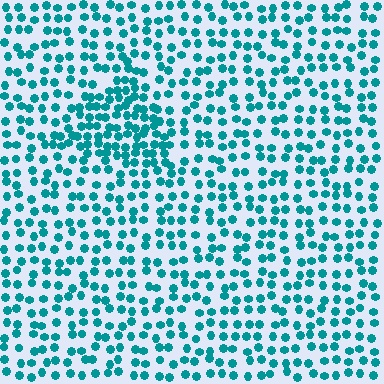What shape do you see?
I see a triangle.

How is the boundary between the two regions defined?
The boundary is defined by a change in element density (approximately 1.8x ratio). All elements are the same color, size, and shape.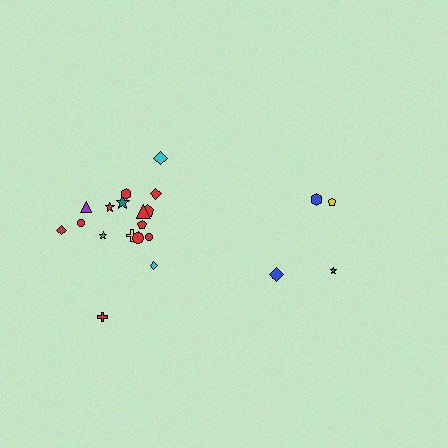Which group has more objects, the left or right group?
The left group.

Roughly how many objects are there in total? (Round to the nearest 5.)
Roughly 25 objects in total.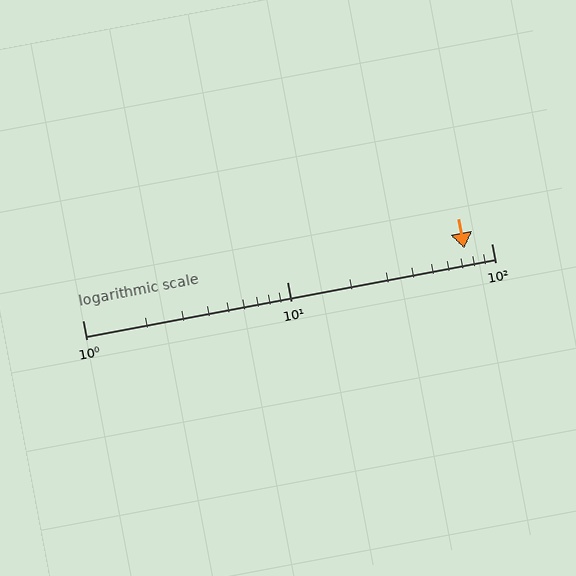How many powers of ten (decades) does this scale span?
The scale spans 2 decades, from 1 to 100.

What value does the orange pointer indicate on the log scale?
The pointer indicates approximately 74.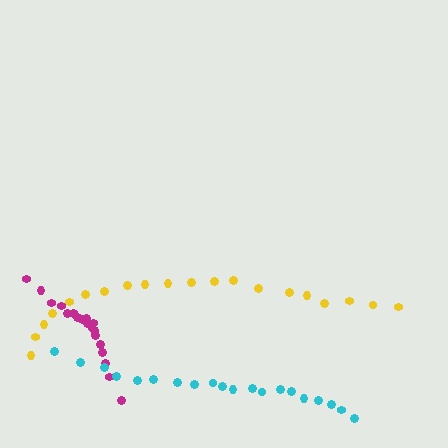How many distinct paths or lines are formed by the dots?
There are 3 distinct paths.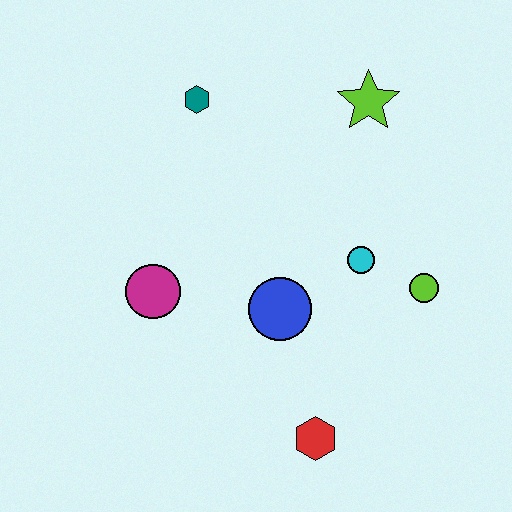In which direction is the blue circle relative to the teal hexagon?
The blue circle is below the teal hexagon.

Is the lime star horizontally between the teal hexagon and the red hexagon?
No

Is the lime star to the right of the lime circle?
No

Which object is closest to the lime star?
The cyan circle is closest to the lime star.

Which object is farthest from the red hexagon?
The teal hexagon is farthest from the red hexagon.